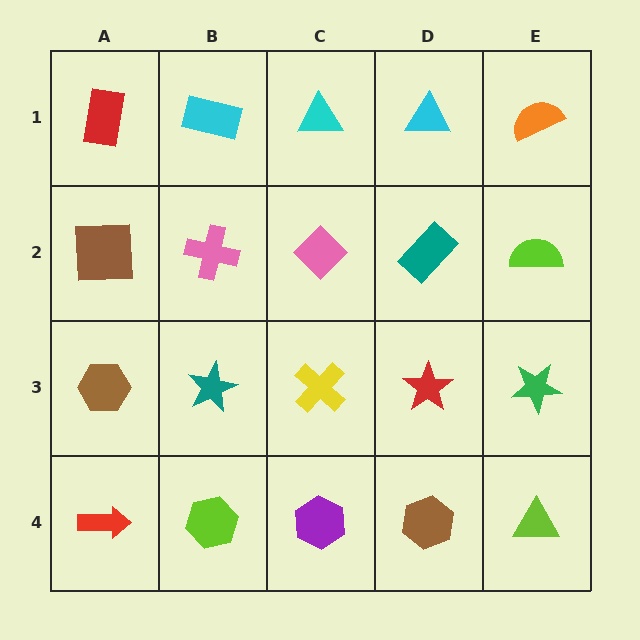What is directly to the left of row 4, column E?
A brown hexagon.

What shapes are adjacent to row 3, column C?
A pink diamond (row 2, column C), a purple hexagon (row 4, column C), a teal star (row 3, column B), a red star (row 3, column D).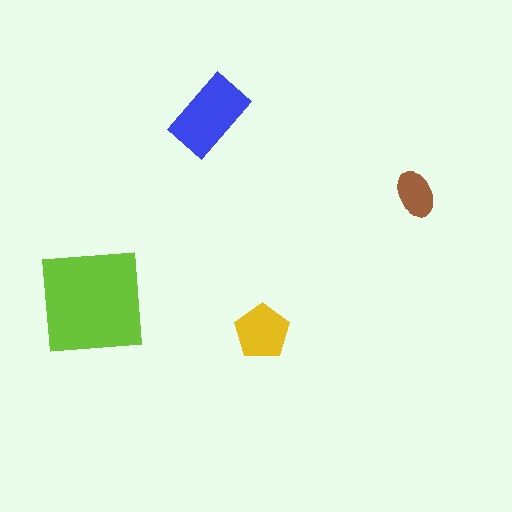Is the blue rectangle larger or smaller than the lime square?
Smaller.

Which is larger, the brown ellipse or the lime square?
The lime square.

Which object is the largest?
The lime square.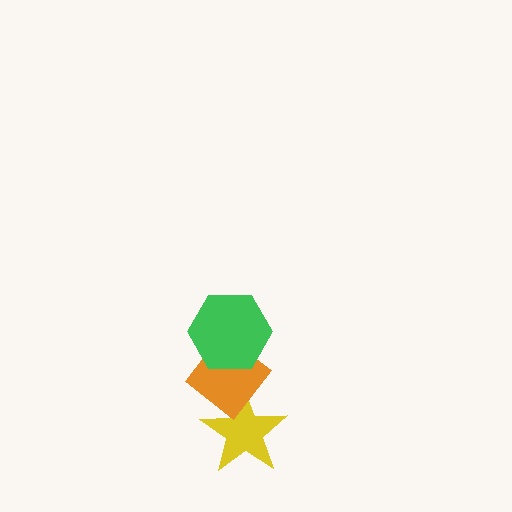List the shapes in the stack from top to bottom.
From top to bottom: the green hexagon, the orange diamond, the yellow star.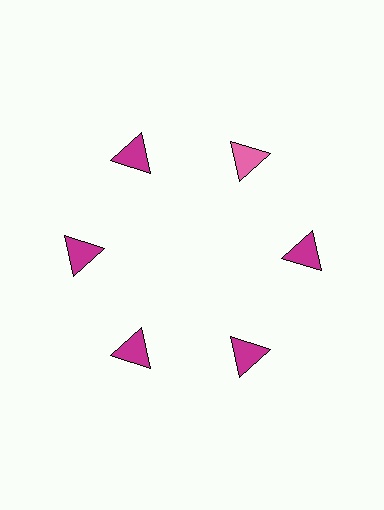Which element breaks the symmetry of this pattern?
The pink triangle at roughly the 1 o'clock position breaks the symmetry. All other shapes are magenta triangles.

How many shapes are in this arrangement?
There are 6 shapes arranged in a ring pattern.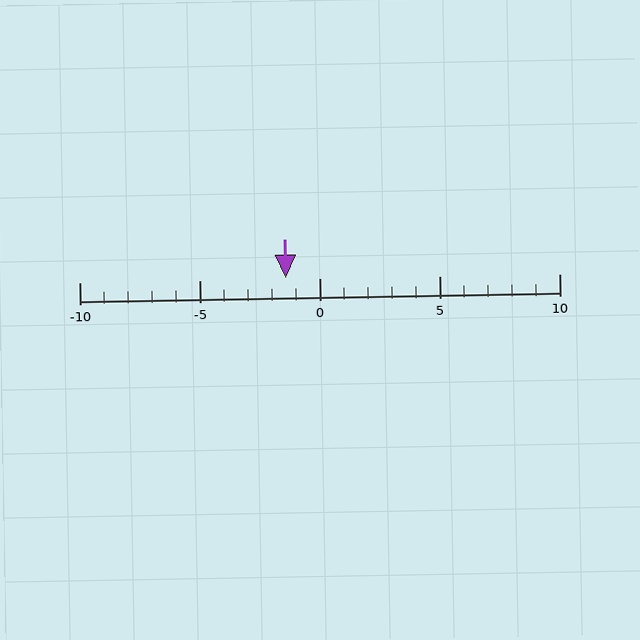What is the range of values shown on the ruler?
The ruler shows values from -10 to 10.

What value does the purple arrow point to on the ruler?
The purple arrow points to approximately -1.